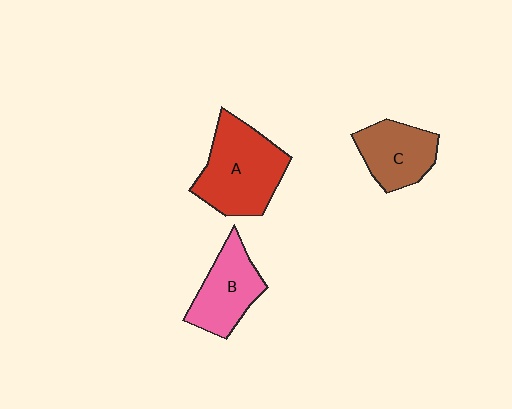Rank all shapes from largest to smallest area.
From largest to smallest: A (red), B (pink), C (brown).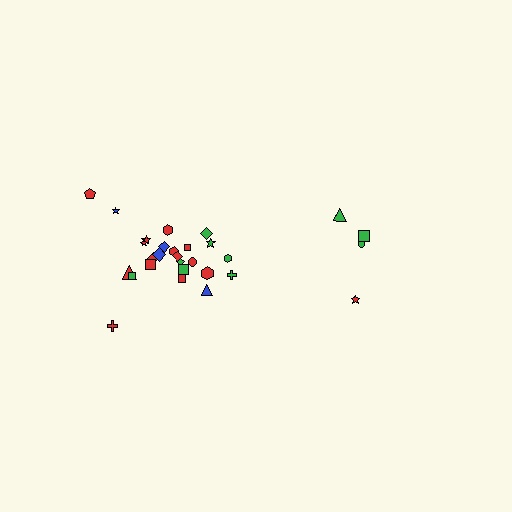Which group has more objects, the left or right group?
The left group.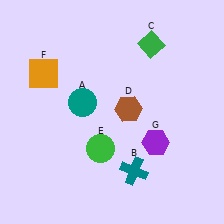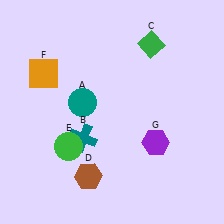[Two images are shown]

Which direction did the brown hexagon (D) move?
The brown hexagon (D) moved down.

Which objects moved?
The objects that moved are: the teal cross (B), the brown hexagon (D), the green circle (E).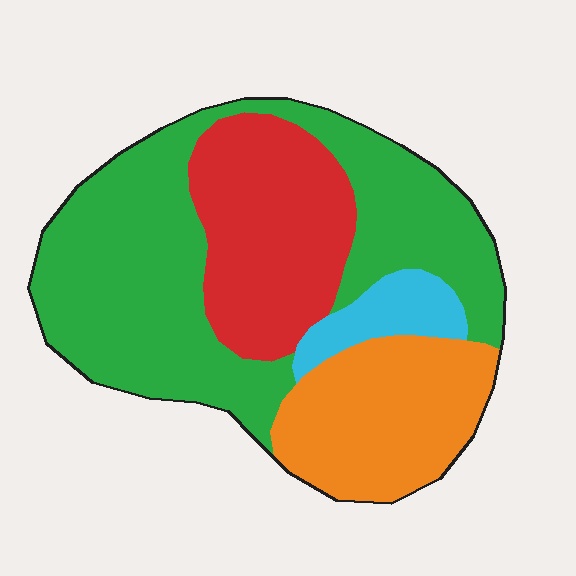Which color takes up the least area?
Cyan, at roughly 5%.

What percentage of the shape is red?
Red takes up about one quarter (1/4) of the shape.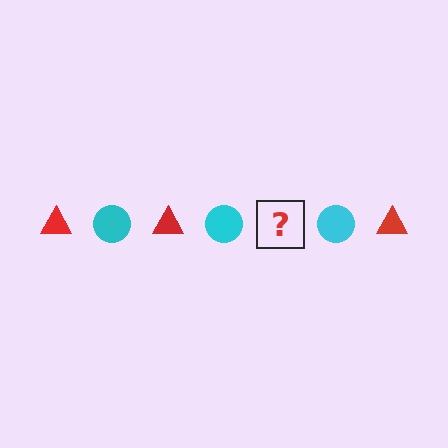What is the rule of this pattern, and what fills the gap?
The rule is that the pattern alternates between red triangle and cyan circle. The gap should be filled with a red triangle.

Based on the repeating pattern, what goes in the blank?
The blank should be a red triangle.